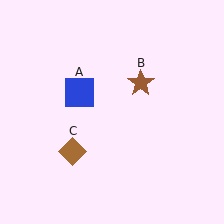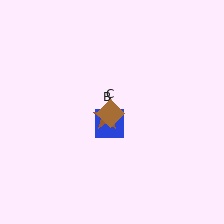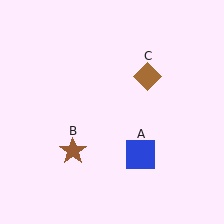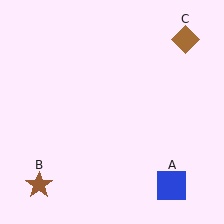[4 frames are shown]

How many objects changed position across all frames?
3 objects changed position: blue square (object A), brown star (object B), brown diamond (object C).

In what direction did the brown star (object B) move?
The brown star (object B) moved down and to the left.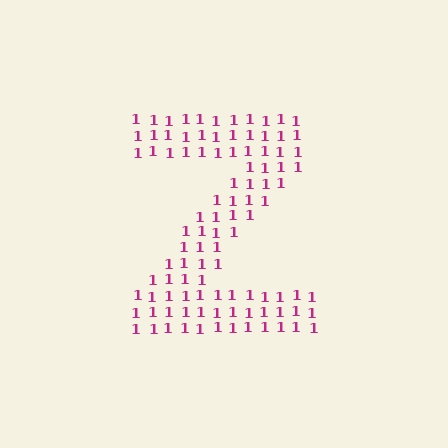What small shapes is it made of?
It is made of small digit 1's.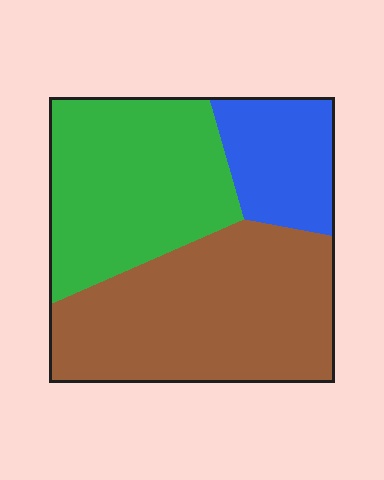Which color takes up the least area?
Blue, at roughly 15%.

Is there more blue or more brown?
Brown.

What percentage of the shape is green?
Green takes up about three eighths (3/8) of the shape.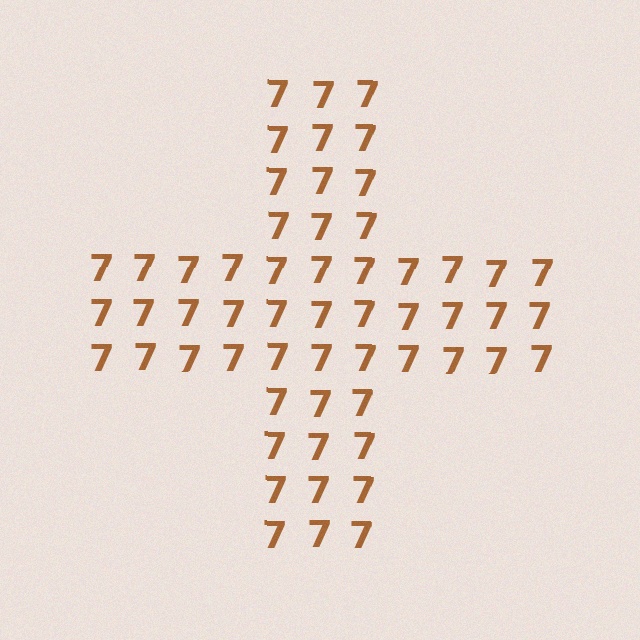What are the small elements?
The small elements are digit 7's.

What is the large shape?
The large shape is a cross.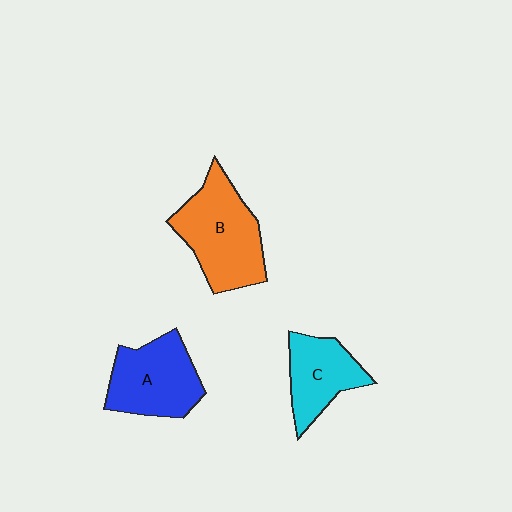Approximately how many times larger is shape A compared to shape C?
Approximately 1.3 times.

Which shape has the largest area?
Shape B (orange).